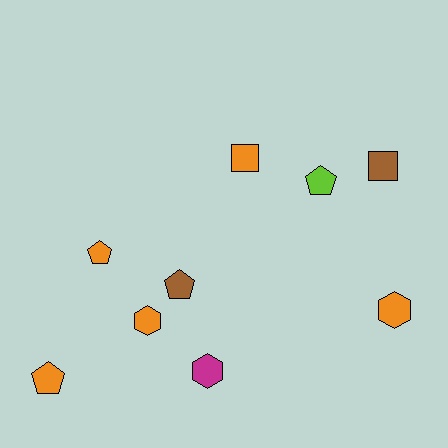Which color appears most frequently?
Orange, with 5 objects.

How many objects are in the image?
There are 9 objects.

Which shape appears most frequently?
Pentagon, with 4 objects.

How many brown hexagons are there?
There are no brown hexagons.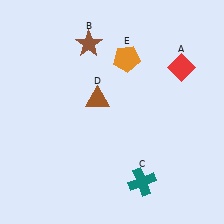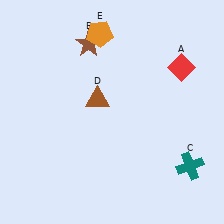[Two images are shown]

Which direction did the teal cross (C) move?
The teal cross (C) moved right.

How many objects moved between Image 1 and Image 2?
2 objects moved between the two images.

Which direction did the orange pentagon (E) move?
The orange pentagon (E) moved left.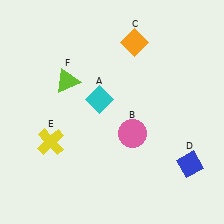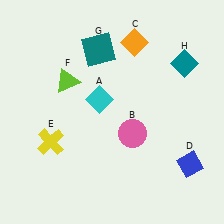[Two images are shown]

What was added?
A teal square (G), a teal diamond (H) were added in Image 2.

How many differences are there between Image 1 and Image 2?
There are 2 differences between the two images.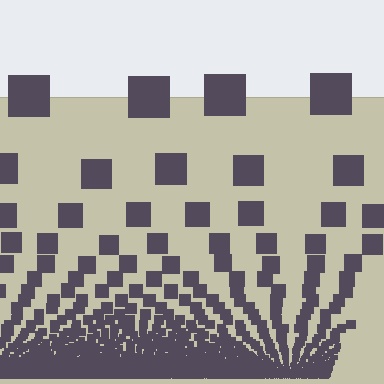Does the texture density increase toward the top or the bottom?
Density increases toward the bottom.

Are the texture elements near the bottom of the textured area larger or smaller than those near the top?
Smaller. The gradient is inverted — elements near the bottom are smaller and denser.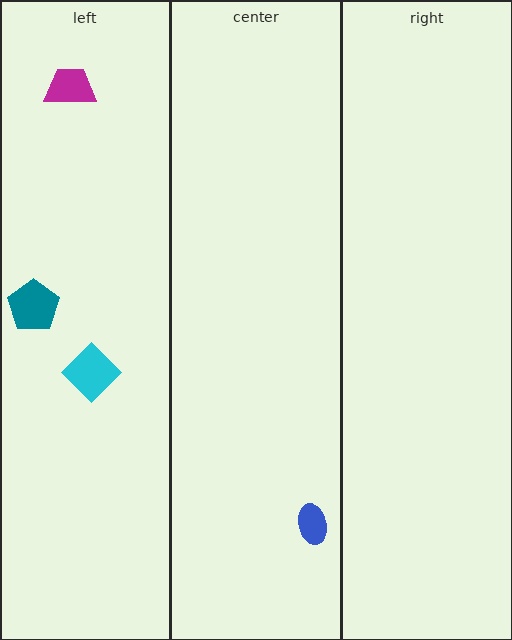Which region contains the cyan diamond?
The left region.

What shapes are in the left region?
The teal pentagon, the magenta trapezoid, the cyan diamond.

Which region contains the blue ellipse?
The center region.